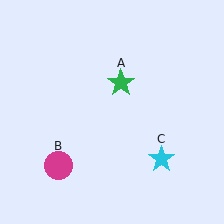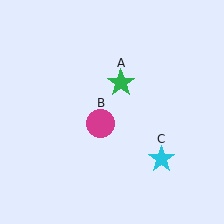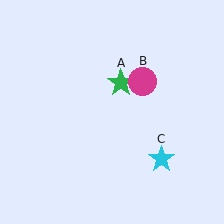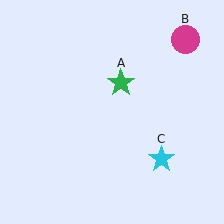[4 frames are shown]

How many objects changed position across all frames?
1 object changed position: magenta circle (object B).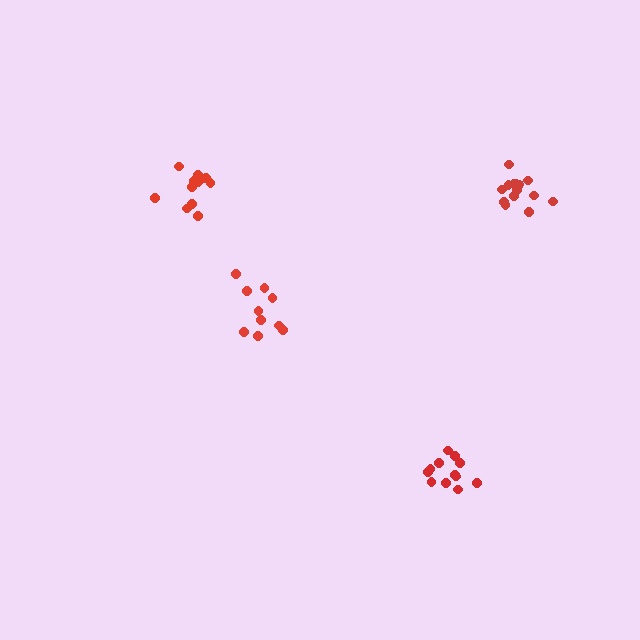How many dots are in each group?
Group 1: 12 dots, Group 2: 10 dots, Group 3: 12 dots, Group 4: 14 dots (48 total).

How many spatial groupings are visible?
There are 4 spatial groupings.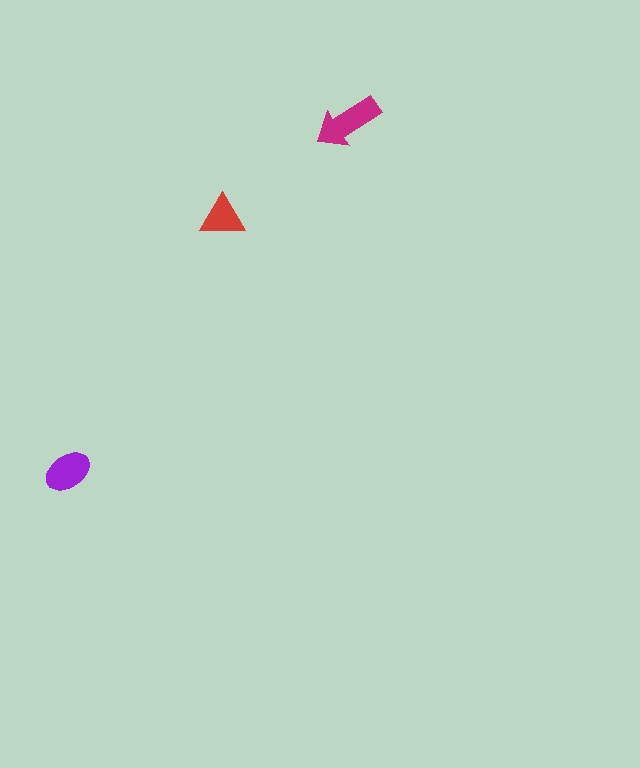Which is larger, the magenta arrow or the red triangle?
The magenta arrow.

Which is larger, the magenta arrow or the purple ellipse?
The magenta arrow.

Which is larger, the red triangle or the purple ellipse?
The purple ellipse.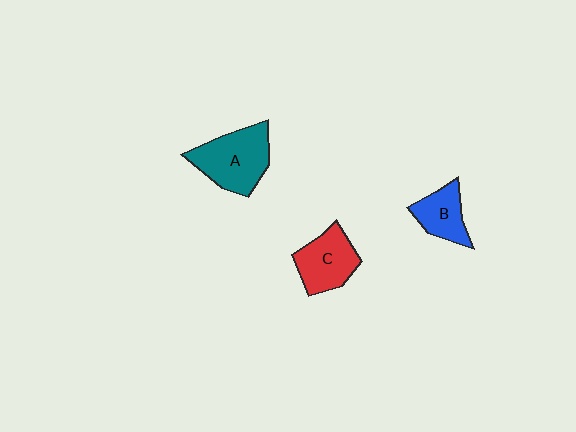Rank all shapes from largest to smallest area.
From largest to smallest: A (teal), C (red), B (blue).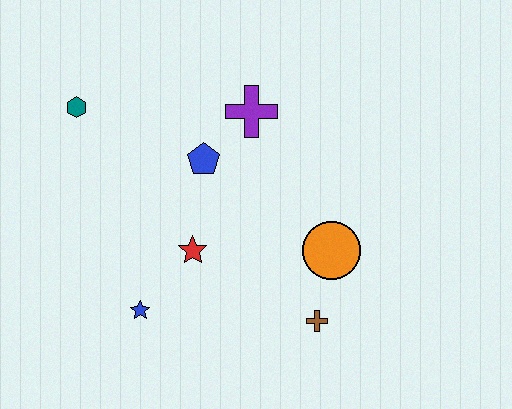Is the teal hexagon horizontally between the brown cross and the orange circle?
No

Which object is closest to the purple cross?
The blue pentagon is closest to the purple cross.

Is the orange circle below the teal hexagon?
Yes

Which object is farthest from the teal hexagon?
The brown cross is farthest from the teal hexagon.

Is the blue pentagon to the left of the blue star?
No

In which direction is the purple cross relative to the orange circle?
The purple cross is above the orange circle.